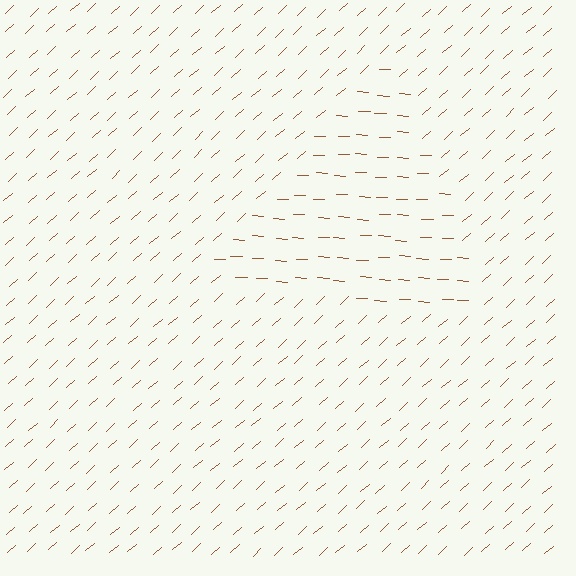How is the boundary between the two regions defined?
The boundary is defined purely by a change in line orientation (approximately 45 degrees difference). All lines are the same color and thickness.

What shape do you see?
I see a triangle.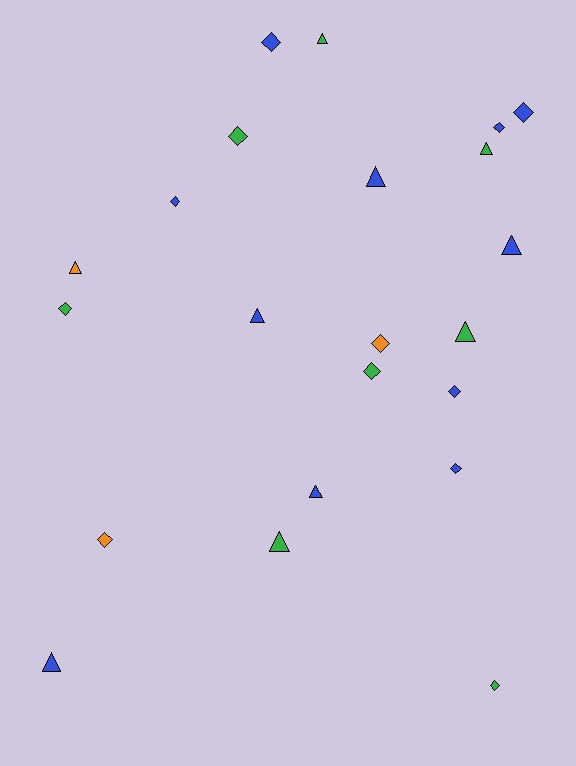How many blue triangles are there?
There are 5 blue triangles.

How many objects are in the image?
There are 22 objects.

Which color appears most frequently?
Blue, with 11 objects.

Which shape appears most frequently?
Diamond, with 12 objects.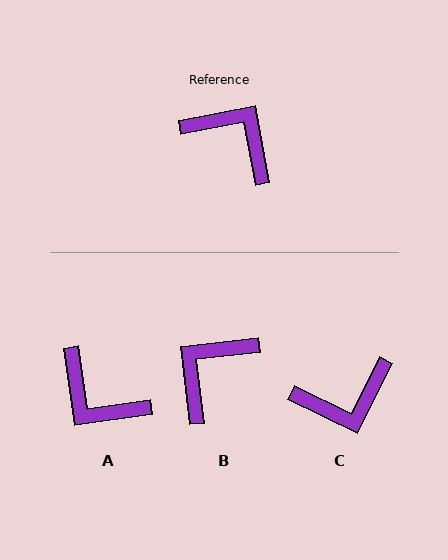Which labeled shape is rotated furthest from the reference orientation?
A, about 177 degrees away.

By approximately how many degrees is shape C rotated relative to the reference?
Approximately 127 degrees clockwise.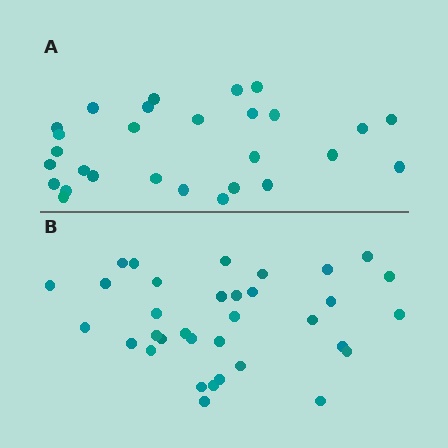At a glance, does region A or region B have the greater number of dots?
Region B (the bottom region) has more dots.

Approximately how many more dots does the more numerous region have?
Region B has about 6 more dots than region A.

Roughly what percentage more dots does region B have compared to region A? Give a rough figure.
About 20% more.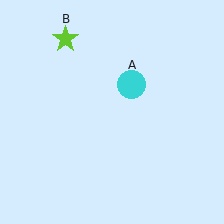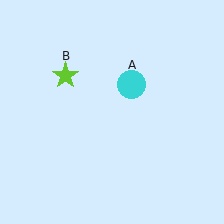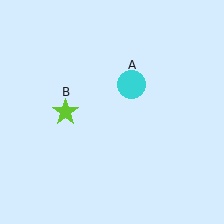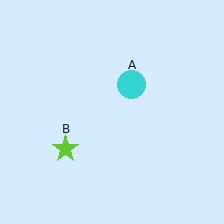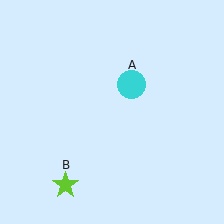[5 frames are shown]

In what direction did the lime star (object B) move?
The lime star (object B) moved down.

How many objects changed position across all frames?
1 object changed position: lime star (object B).